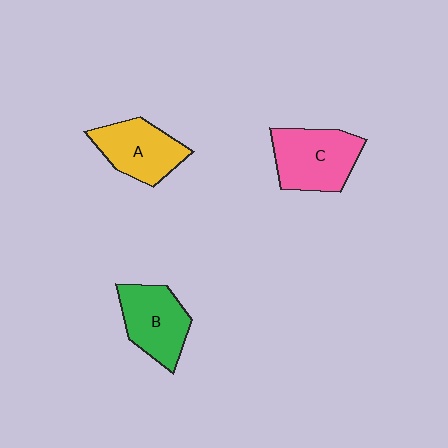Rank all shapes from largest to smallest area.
From largest to smallest: C (pink), B (green), A (yellow).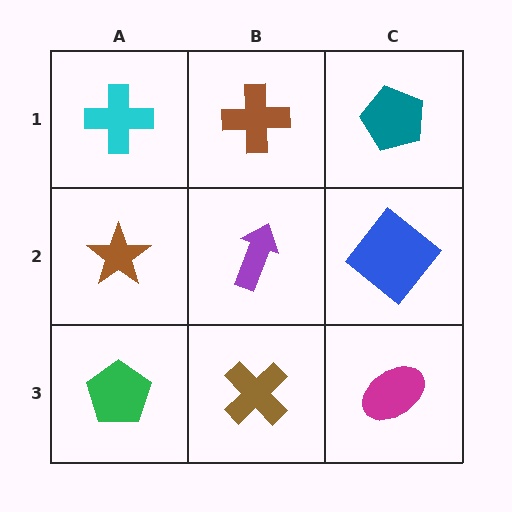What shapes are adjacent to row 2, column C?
A teal pentagon (row 1, column C), a magenta ellipse (row 3, column C), a purple arrow (row 2, column B).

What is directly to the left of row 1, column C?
A brown cross.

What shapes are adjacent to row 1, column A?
A brown star (row 2, column A), a brown cross (row 1, column B).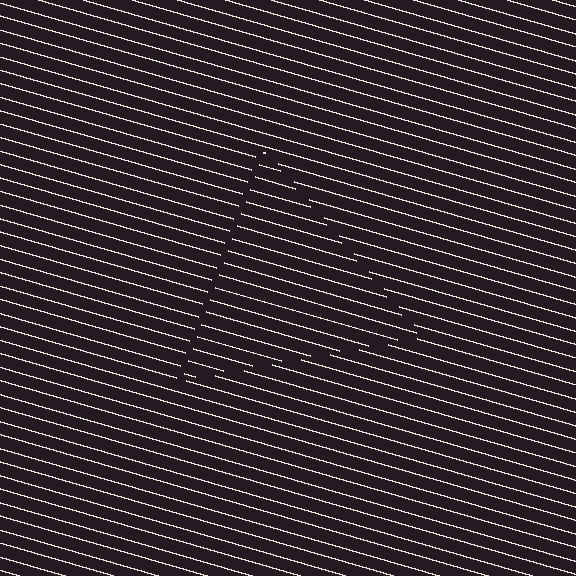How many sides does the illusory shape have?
3 sides — the line-ends trace a triangle.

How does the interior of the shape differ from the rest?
The interior of the shape contains the same grating, shifted by half a period — the contour is defined by the phase discontinuity where line-ends from the inner and outer gratings abut.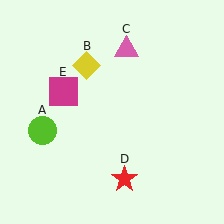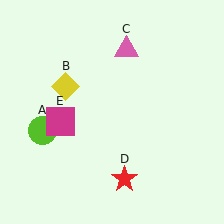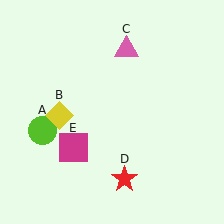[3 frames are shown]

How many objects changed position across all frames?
2 objects changed position: yellow diamond (object B), magenta square (object E).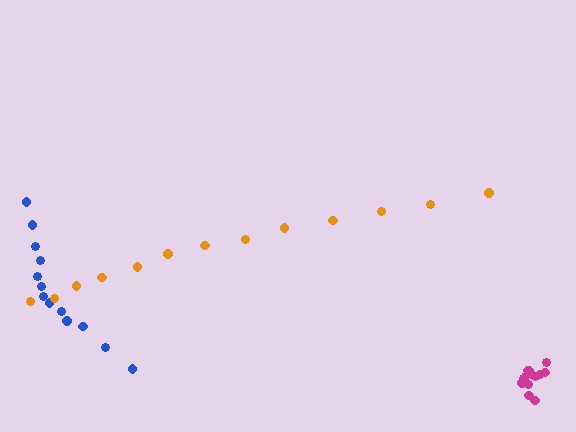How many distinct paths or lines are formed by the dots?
There are 3 distinct paths.